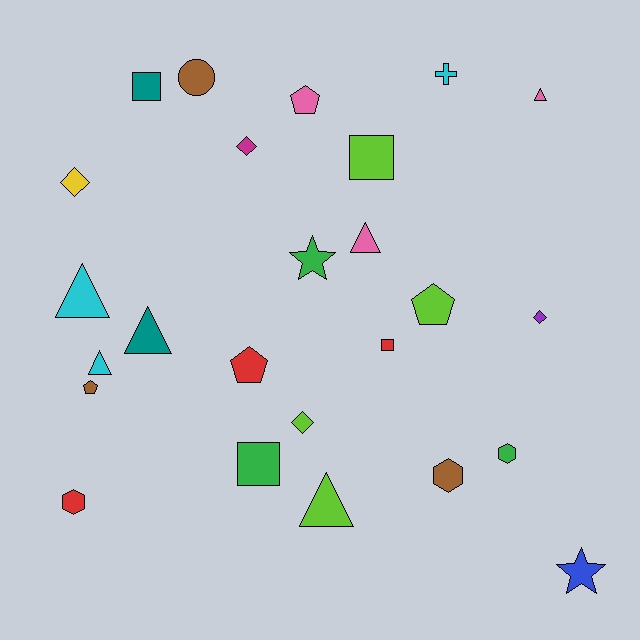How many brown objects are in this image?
There are 3 brown objects.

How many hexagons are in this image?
There are 3 hexagons.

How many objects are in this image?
There are 25 objects.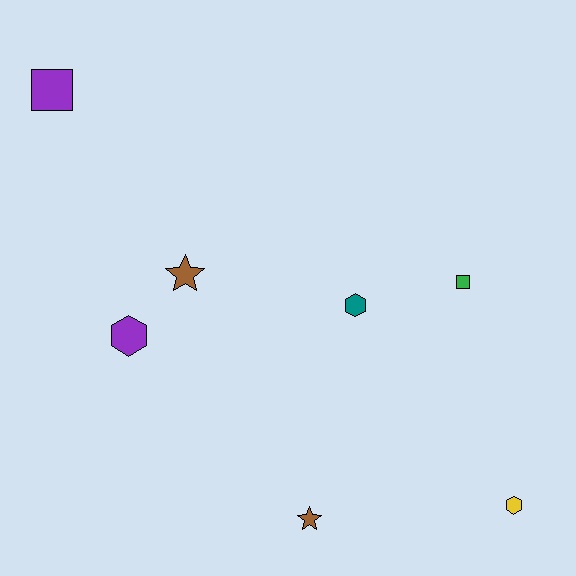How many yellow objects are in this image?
There is 1 yellow object.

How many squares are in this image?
There are 2 squares.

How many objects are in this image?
There are 7 objects.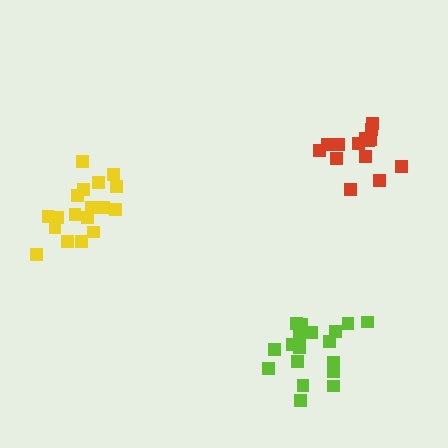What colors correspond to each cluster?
The clusters are colored: lime, red, yellow.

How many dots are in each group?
Group 1: 18 dots, Group 2: 15 dots, Group 3: 18 dots (51 total).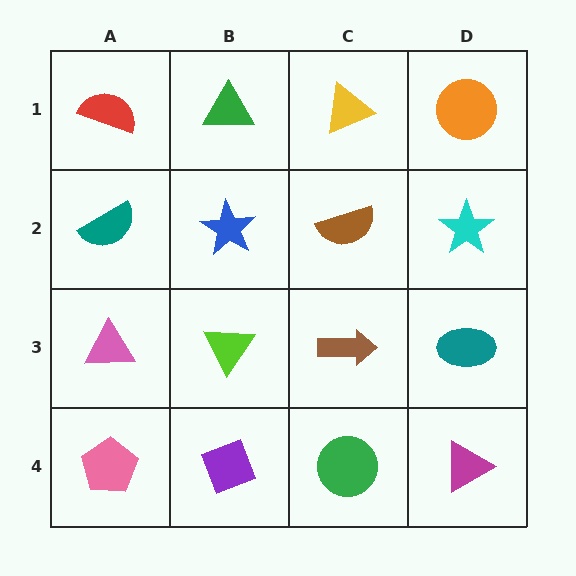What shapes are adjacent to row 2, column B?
A green triangle (row 1, column B), a lime triangle (row 3, column B), a teal semicircle (row 2, column A), a brown semicircle (row 2, column C).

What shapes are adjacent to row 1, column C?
A brown semicircle (row 2, column C), a green triangle (row 1, column B), an orange circle (row 1, column D).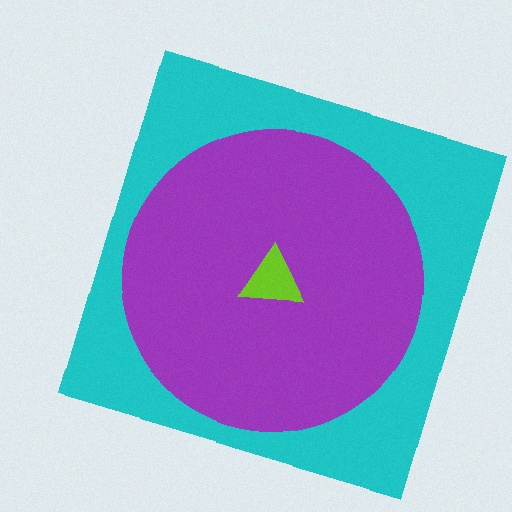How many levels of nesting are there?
3.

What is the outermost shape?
The cyan square.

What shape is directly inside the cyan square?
The purple circle.